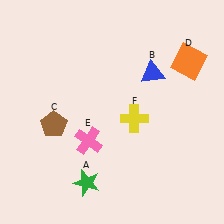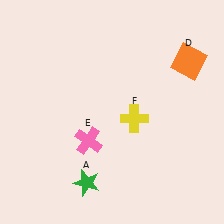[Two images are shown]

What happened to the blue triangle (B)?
The blue triangle (B) was removed in Image 2. It was in the top-right area of Image 1.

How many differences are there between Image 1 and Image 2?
There are 2 differences between the two images.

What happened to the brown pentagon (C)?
The brown pentagon (C) was removed in Image 2. It was in the bottom-left area of Image 1.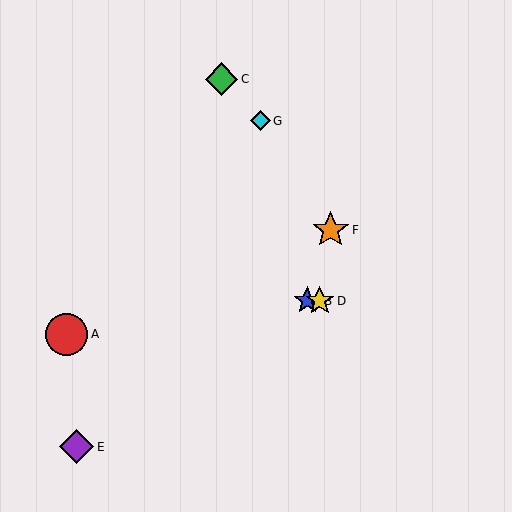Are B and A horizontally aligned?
No, B is at y≈301 and A is at y≈334.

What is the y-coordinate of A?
Object A is at y≈334.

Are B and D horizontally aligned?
Yes, both are at y≈301.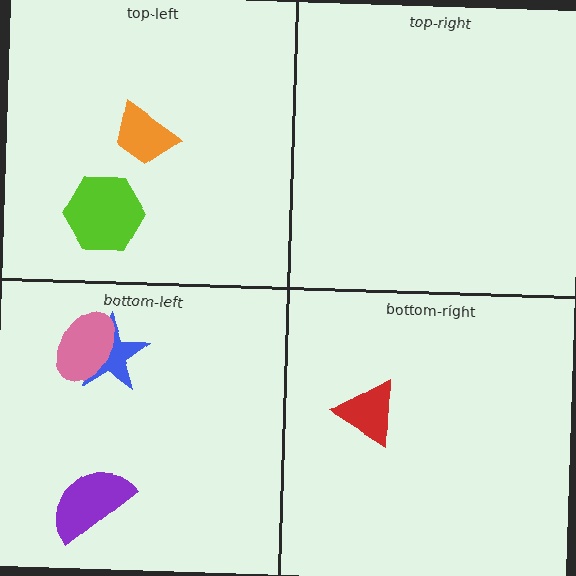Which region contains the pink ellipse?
The bottom-left region.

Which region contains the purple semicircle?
The bottom-left region.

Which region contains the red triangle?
The bottom-right region.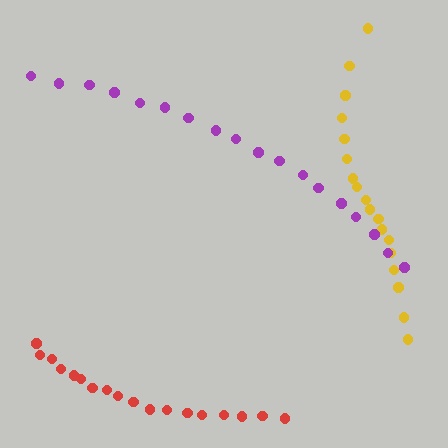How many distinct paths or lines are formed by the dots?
There are 3 distinct paths.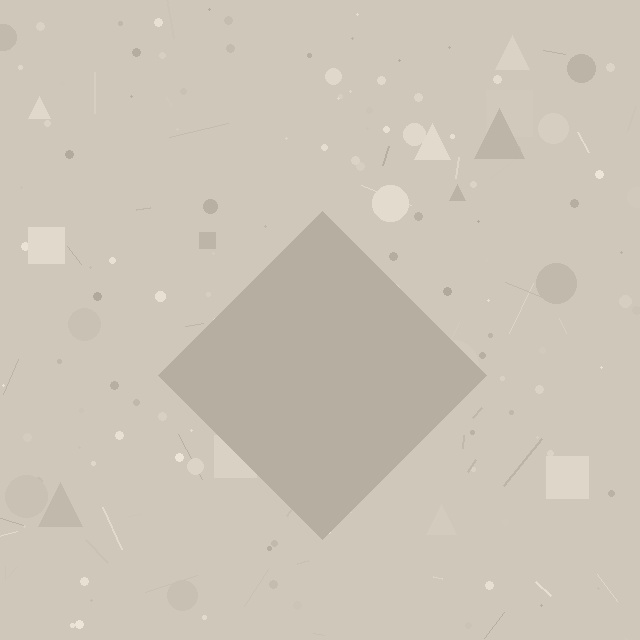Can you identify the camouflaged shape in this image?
The camouflaged shape is a diamond.